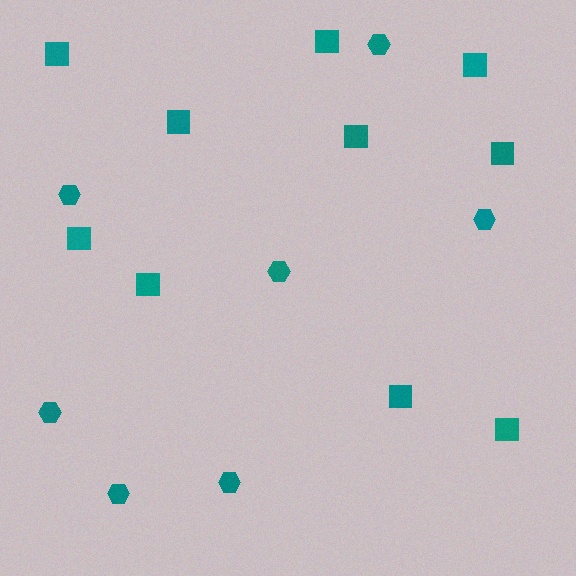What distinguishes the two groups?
There are 2 groups: one group of hexagons (7) and one group of squares (10).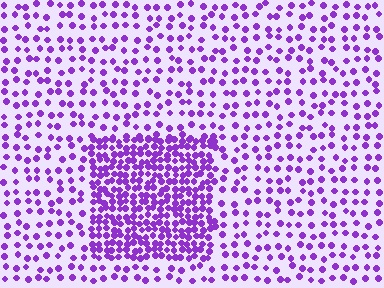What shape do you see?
I see a rectangle.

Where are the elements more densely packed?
The elements are more densely packed inside the rectangle boundary.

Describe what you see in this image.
The image contains small purple elements arranged at two different densities. A rectangle-shaped region is visible where the elements are more densely packed than the surrounding area.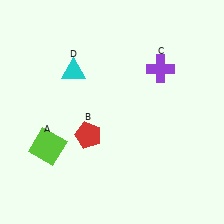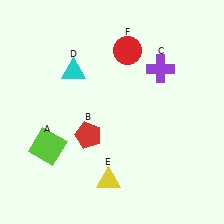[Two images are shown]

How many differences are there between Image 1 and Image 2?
There are 2 differences between the two images.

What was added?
A yellow triangle (E), a red circle (F) were added in Image 2.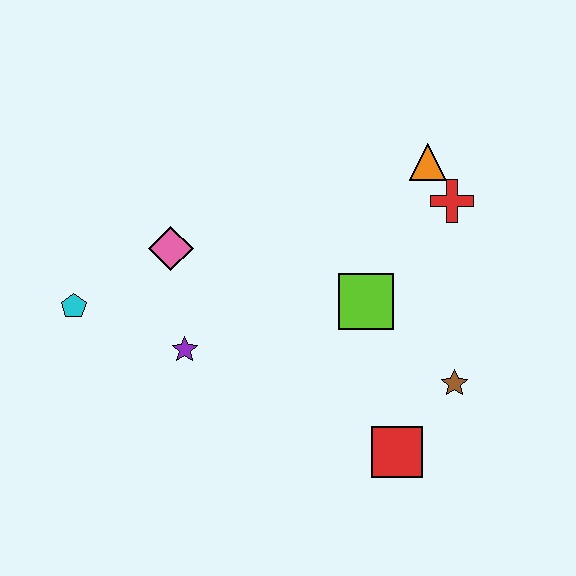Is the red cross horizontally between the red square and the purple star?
No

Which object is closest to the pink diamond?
The purple star is closest to the pink diamond.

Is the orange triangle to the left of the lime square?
No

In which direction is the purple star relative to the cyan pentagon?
The purple star is to the right of the cyan pentagon.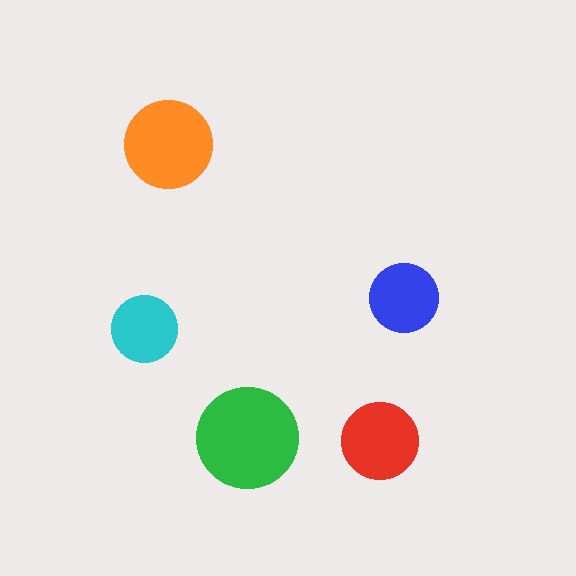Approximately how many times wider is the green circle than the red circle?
About 1.5 times wider.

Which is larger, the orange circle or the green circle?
The green one.